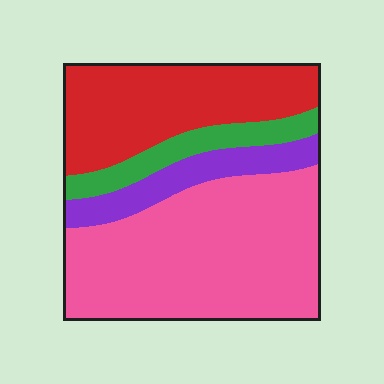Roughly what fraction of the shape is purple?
Purple takes up less than a quarter of the shape.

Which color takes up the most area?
Pink, at roughly 50%.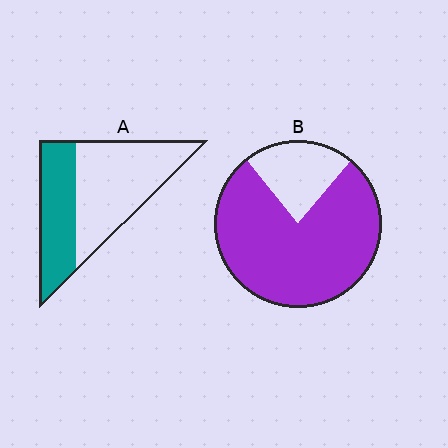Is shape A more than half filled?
No.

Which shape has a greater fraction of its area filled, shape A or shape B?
Shape B.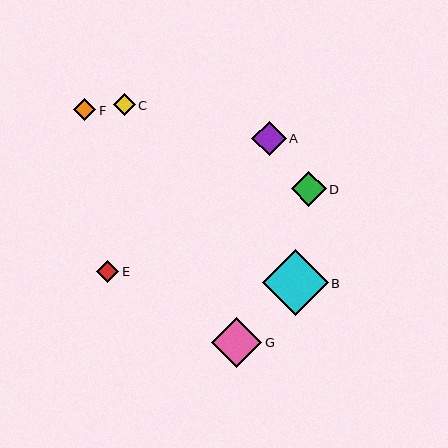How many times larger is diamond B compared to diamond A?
Diamond B is approximately 1.9 times the size of diamond A.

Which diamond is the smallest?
Diamond C is the smallest with a size of approximately 22 pixels.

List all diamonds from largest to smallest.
From largest to smallest: B, G, D, A, E, F, C.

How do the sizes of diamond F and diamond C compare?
Diamond F and diamond C are approximately the same size.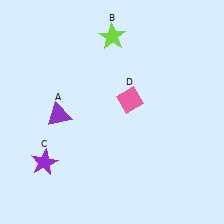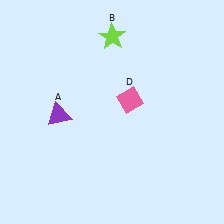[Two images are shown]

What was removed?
The purple star (C) was removed in Image 2.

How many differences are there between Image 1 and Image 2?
There is 1 difference between the two images.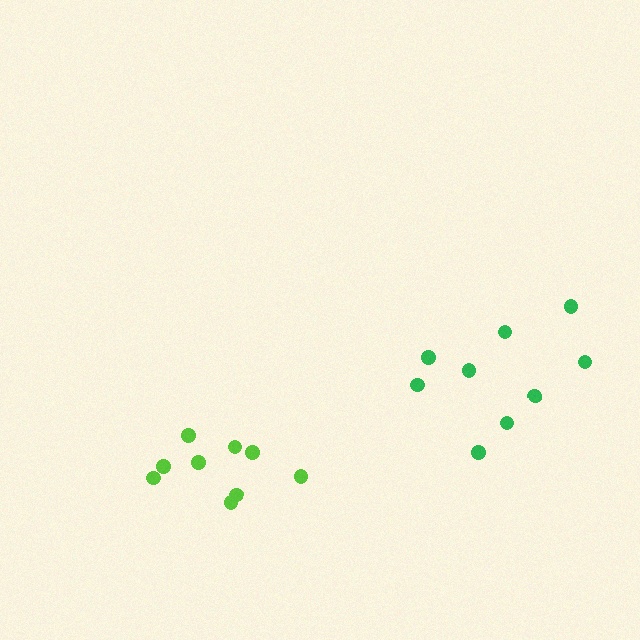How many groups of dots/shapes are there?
There are 2 groups.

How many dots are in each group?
Group 1: 9 dots, Group 2: 9 dots (18 total).